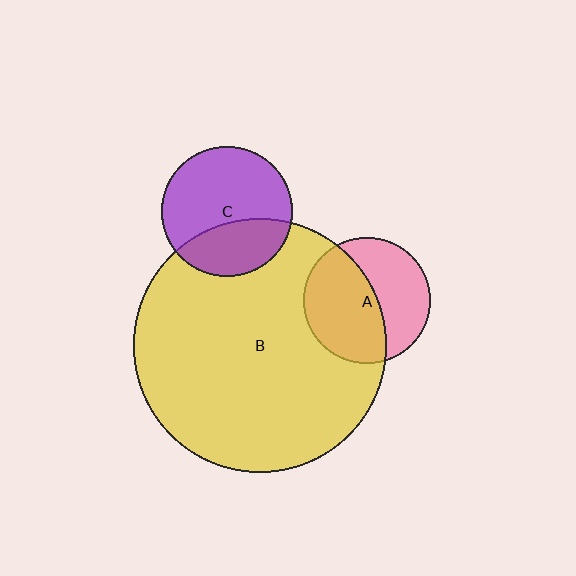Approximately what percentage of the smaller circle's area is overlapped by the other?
Approximately 55%.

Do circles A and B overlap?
Yes.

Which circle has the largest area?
Circle B (yellow).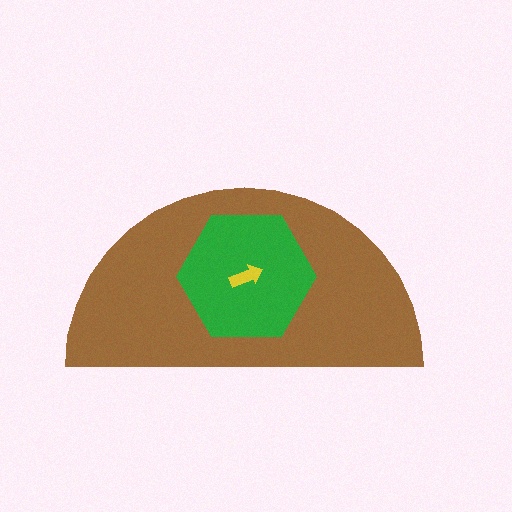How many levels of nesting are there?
3.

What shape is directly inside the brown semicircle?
The green hexagon.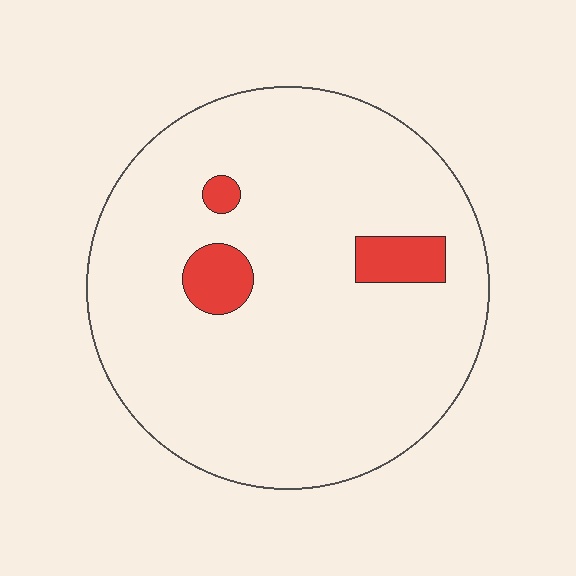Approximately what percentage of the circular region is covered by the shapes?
Approximately 5%.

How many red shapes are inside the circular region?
3.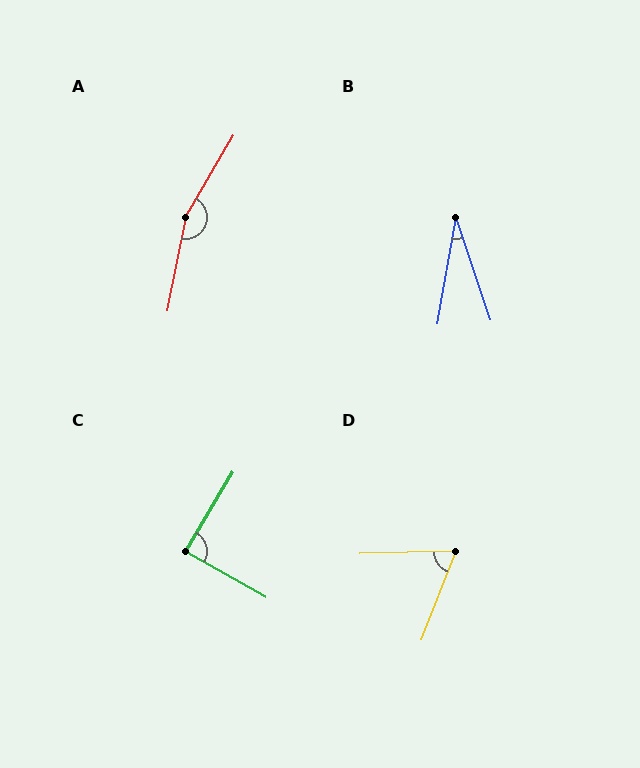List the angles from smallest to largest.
B (29°), D (67°), C (88°), A (161°).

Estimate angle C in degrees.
Approximately 88 degrees.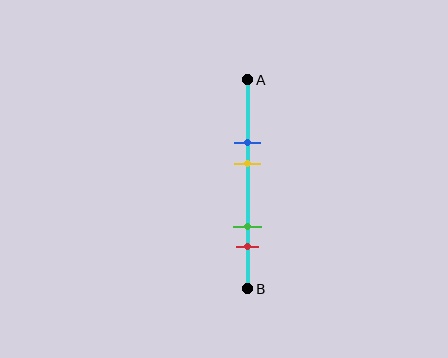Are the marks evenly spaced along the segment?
No, the marks are not evenly spaced.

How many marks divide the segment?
There are 4 marks dividing the segment.